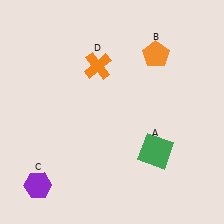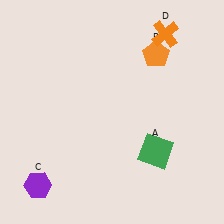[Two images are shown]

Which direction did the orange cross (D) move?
The orange cross (D) moved right.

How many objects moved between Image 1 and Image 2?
1 object moved between the two images.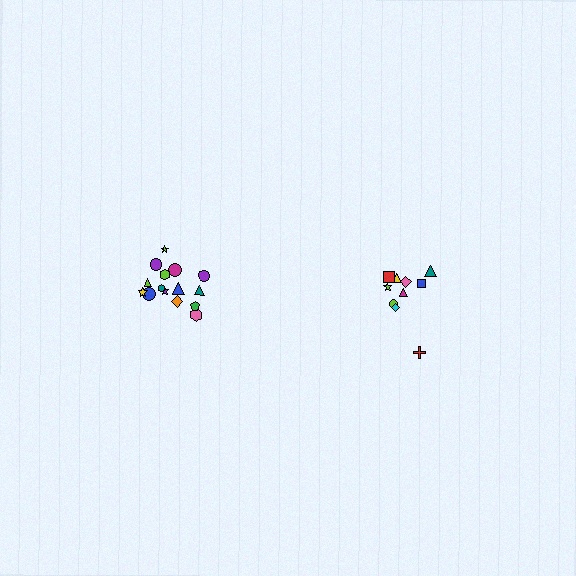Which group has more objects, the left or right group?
The left group.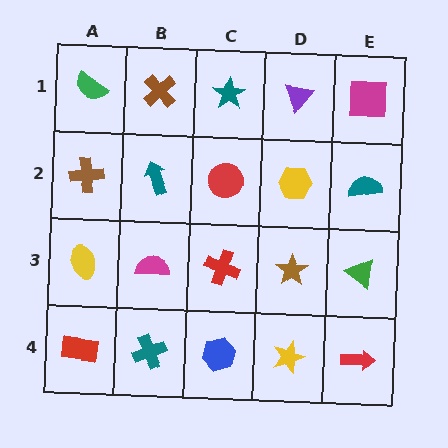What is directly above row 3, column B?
A teal arrow.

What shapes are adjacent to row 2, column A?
A green semicircle (row 1, column A), a yellow ellipse (row 3, column A), a teal arrow (row 2, column B).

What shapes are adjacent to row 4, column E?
A green triangle (row 3, column E), a yellow star (row 4, column D).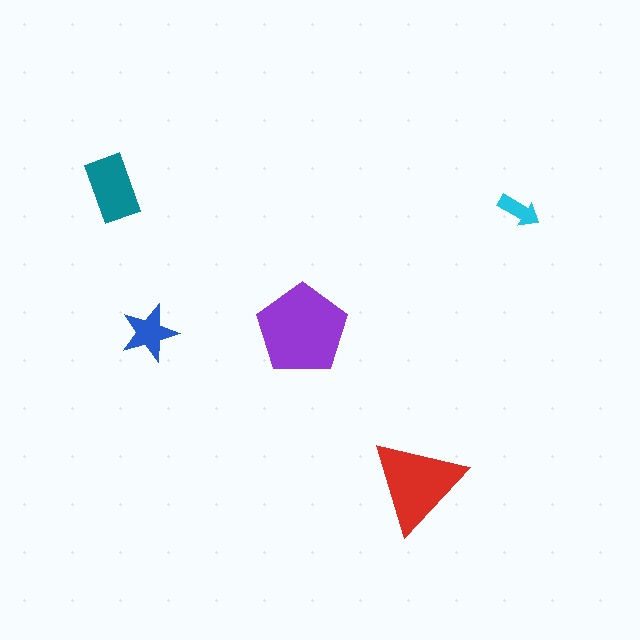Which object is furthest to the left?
The teal rectangle is leftmost.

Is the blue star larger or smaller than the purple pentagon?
Smaller.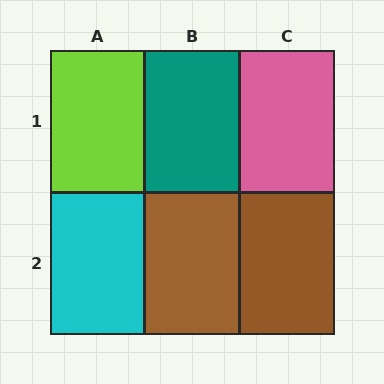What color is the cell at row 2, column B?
Brown.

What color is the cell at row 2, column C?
Brown.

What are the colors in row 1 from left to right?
Lime, teal, pink.